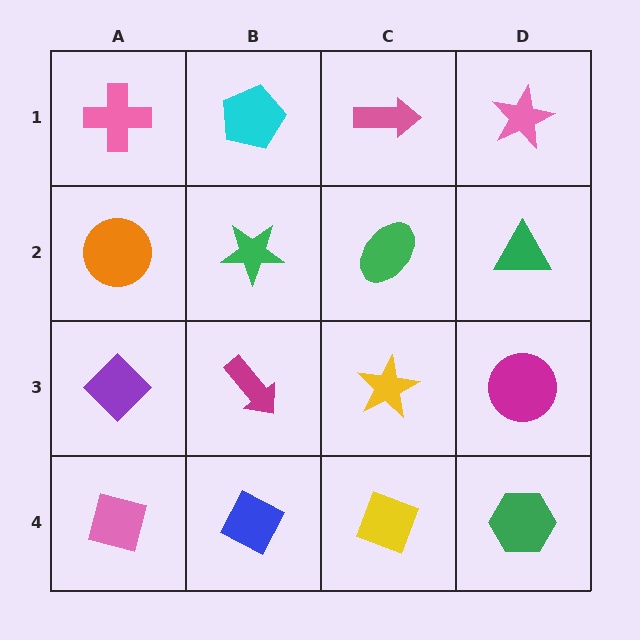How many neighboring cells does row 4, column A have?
2.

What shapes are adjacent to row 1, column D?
A green triangle (row 2, column D), a pink arrow (row 1, column C).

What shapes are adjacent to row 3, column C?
A green ellipse (row 2, column C), a yellow diamond (row 4, column C), a magenta arrow (row 3, column B), a magenta circle (row 3, column D).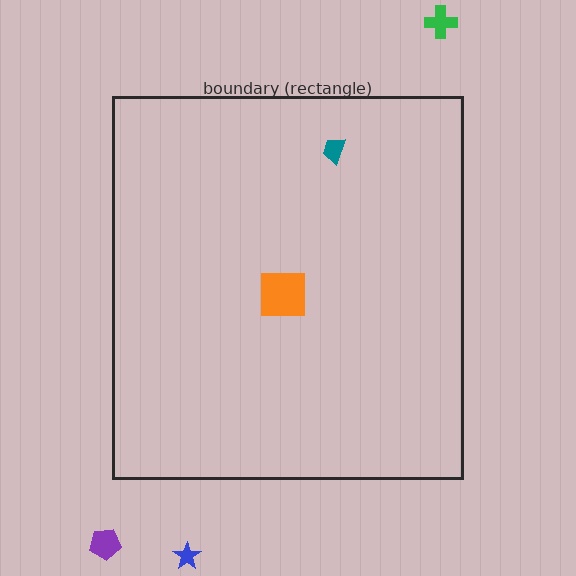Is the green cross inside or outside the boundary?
Outside.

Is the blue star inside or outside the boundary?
Outside.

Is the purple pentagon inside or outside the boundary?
Outside.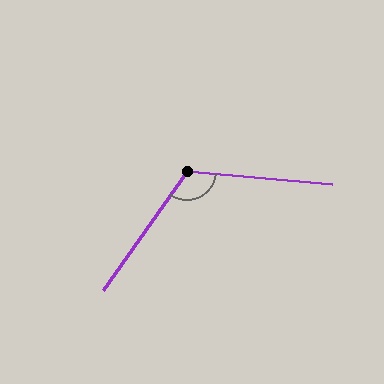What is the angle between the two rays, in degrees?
Approximately 120 degrees.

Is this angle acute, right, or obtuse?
It is obtuse.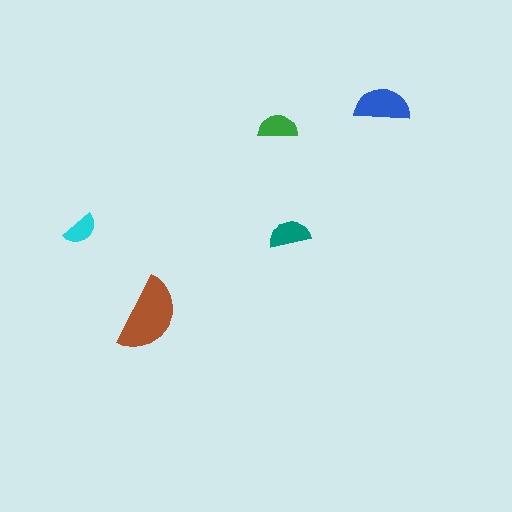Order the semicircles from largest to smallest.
the brown one, the blue one, the teal one, the green one, the cyan one.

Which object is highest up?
The blue semicircle is topmost.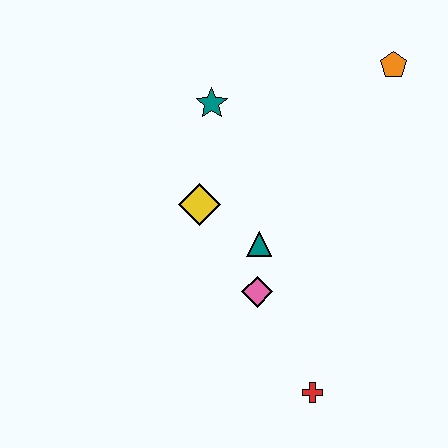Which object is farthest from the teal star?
The red cross is farthest from the teal star.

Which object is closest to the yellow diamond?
The teal triangle is closest to the yellow diamond.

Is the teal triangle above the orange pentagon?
No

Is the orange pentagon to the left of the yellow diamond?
No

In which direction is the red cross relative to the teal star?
The red cross is below the teal star.